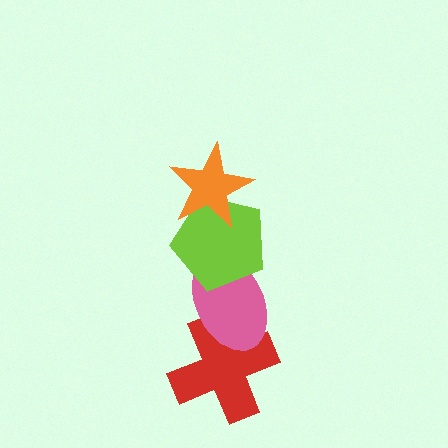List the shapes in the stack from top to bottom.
From top to bottom: the orange star, the lime pentagon, the pink ellipse, the red cross.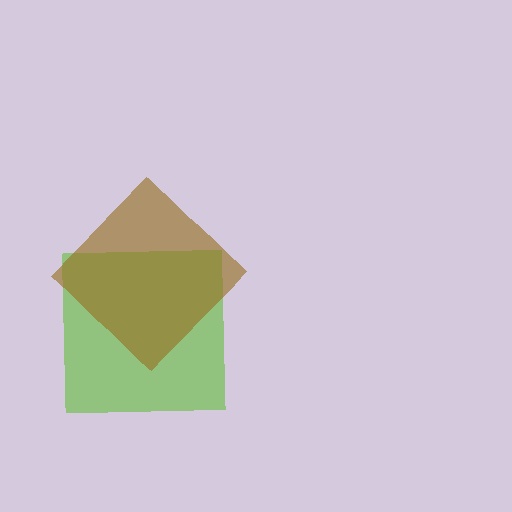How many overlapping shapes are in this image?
There are 2 overlapping shapes in the image.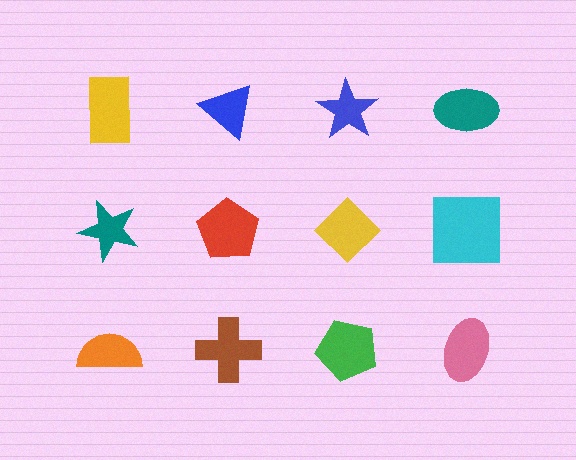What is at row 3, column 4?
A pink ellipse.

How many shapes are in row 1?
4 shapes.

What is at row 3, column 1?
An orange semicircle.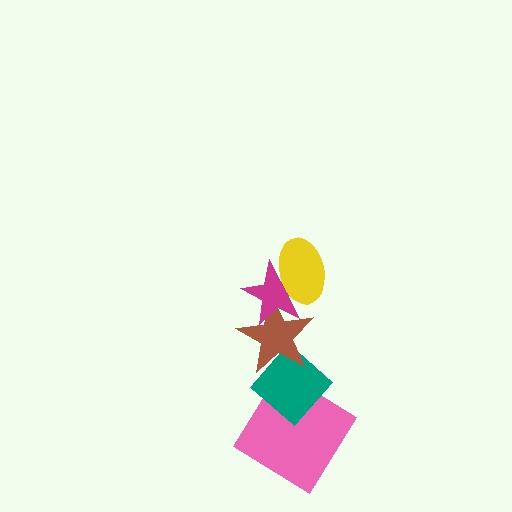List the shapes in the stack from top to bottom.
From top to bottom: the yellow ellipse, the magenta star, the brown star, the teal diamond, the pink diamond.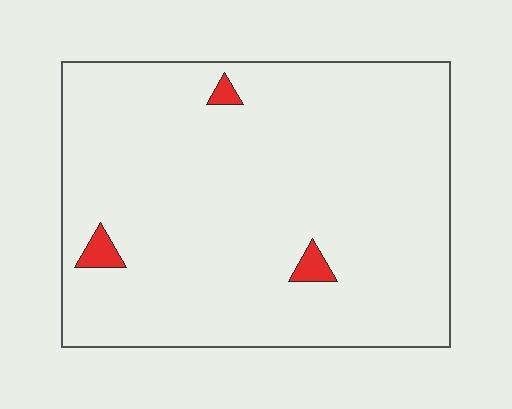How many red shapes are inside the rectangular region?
3.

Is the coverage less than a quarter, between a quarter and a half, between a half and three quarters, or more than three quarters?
Less than a quarter.